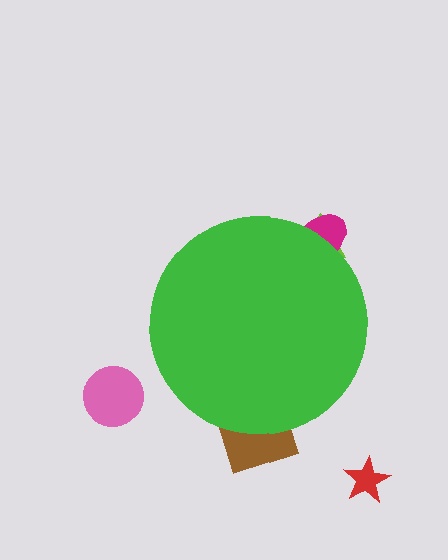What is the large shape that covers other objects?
A green circle.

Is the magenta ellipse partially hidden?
Yes, the magenta ellipse is partially hidden behind the green circle.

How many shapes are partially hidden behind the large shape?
3 shapes are partially hidden.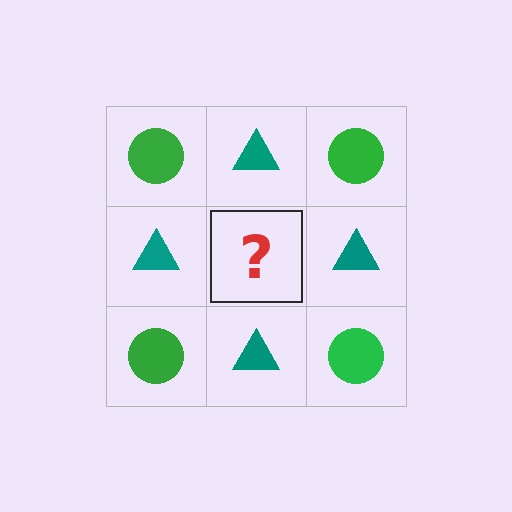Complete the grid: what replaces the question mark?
The question mark should be replaced with a green circle.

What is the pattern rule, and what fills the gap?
The rule is that it alternates green circle and teal triangle in a checkerboard pattern. The gap should be filled with a green circle.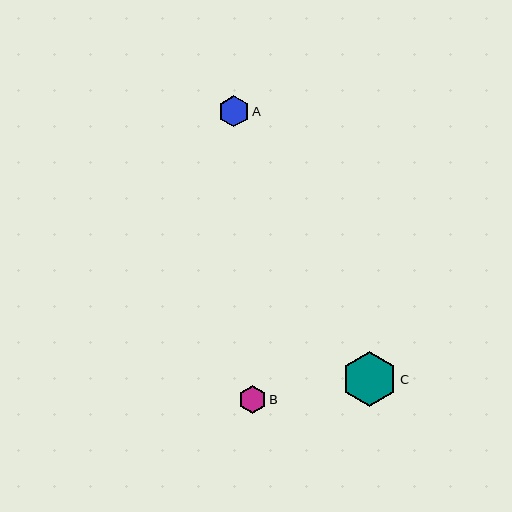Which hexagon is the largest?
Hexagon C is the largest with a size of approximately 55 pixels.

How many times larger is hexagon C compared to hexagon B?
Hexagon C is approximately 2.0 times the size of hexagon B.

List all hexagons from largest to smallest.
From largest to smallest: C, A, B.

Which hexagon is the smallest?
Hexagon B is the smallest with a size of approximately 28 pixels.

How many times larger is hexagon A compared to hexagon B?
Hexagon A is approximately 1.1 times the size of hexagon B.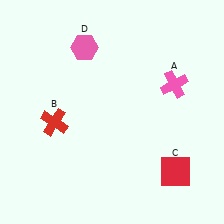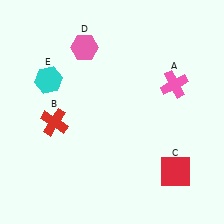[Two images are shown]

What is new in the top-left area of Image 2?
A cyan hexagon (E) was added in the top-left area of Image 2.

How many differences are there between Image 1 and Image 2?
There is 1 difference between the two images.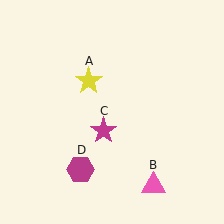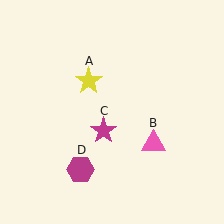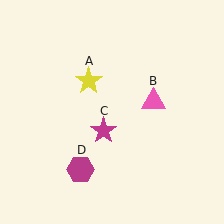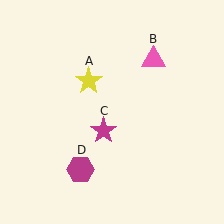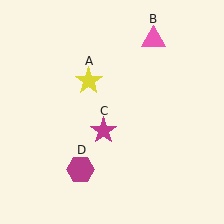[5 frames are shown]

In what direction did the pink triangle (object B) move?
The pink triangle (object B) moved up.